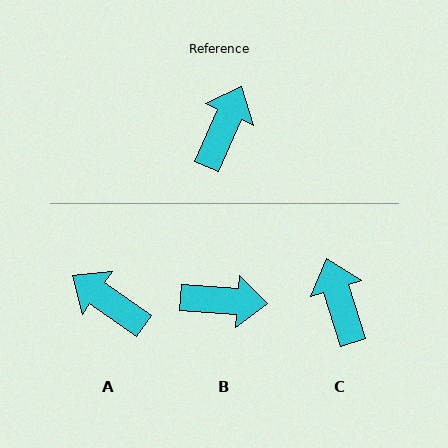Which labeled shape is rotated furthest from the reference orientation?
A, about 78 degrees away.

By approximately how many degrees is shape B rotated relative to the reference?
Approximately 71 degrees clockwise.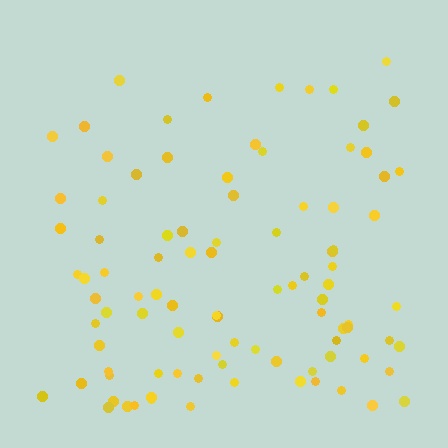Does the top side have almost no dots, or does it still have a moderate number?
Still a moderate number, just noticeably fewer than the bottom.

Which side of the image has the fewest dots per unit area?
The top.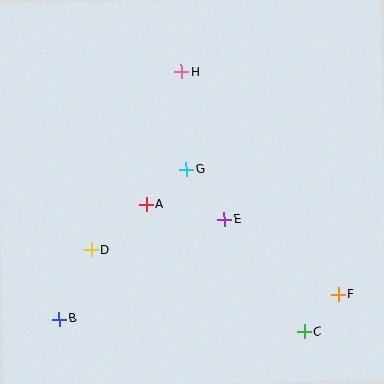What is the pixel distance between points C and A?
The distance between C and A is 203 pixels.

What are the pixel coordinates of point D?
Point D is at (91, 250).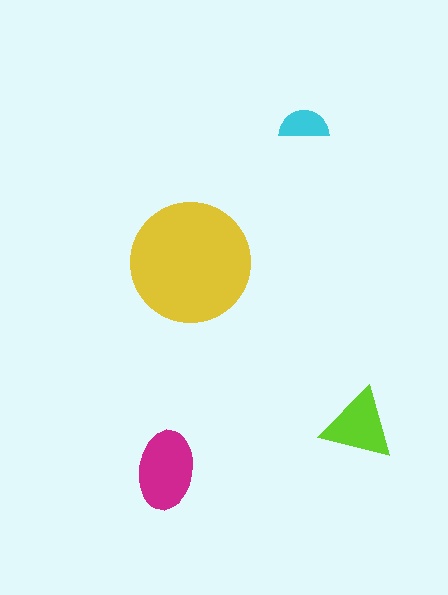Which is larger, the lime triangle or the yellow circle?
The yellow circle.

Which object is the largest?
The yellow circle.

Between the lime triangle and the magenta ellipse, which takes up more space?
The magenta ellipse.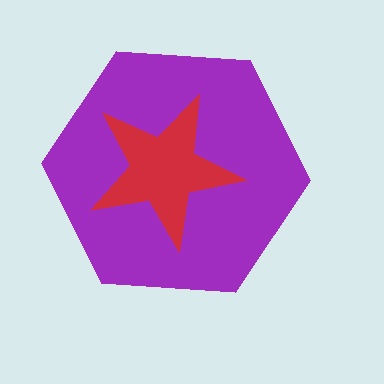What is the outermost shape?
The purple hexagon.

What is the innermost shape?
The red star.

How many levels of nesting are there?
2.